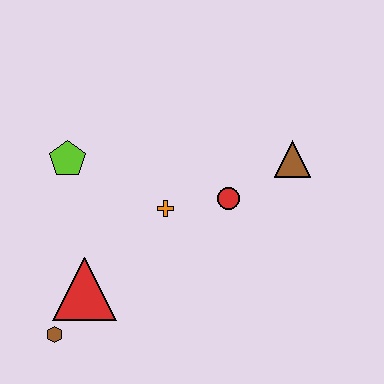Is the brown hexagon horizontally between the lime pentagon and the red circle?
No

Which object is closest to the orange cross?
The red circle is closest to the orange cross.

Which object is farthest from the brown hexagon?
The brown triangle is farthest from the brown hexagon.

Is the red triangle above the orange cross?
No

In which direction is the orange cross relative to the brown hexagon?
The orange cross is above the brown hexagon.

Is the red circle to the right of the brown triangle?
No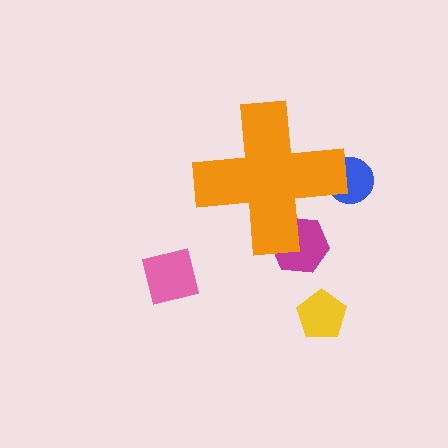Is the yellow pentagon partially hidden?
No, the yellow pentagon is fully visible.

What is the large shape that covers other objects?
An orange cross.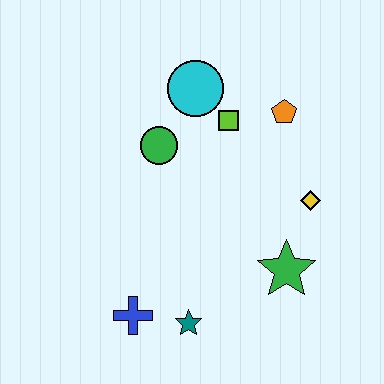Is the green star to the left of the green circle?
No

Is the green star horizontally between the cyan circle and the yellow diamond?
Yes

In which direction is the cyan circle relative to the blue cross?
The cyan circle is above the blue cross.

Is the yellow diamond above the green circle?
No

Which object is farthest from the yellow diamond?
The blue cross is farthest from the yellow diamond.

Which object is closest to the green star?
The yellow diamond is closest to the green star.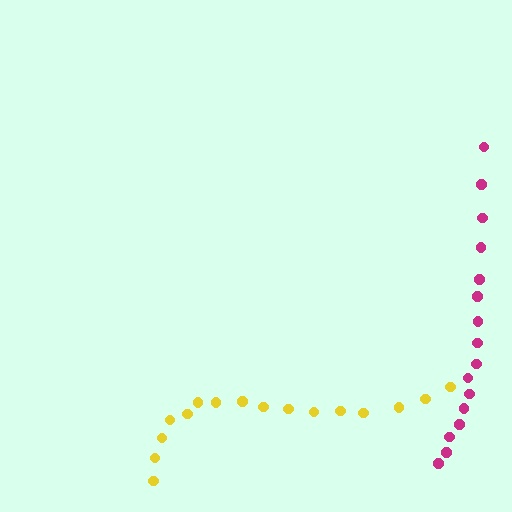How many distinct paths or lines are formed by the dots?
There are 2 distinct paths.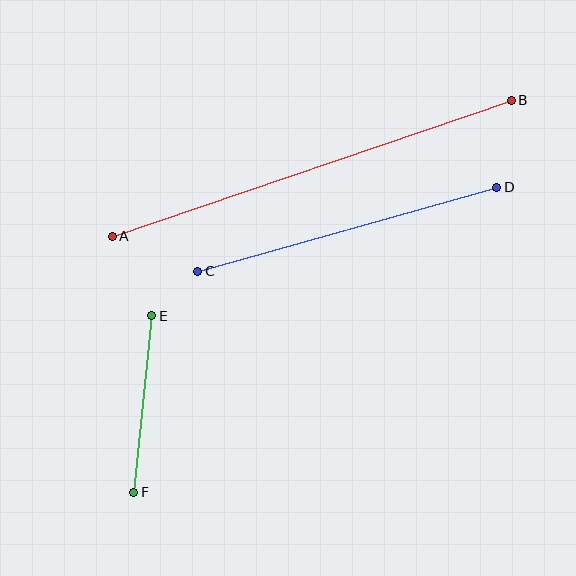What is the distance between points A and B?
The distance is approximately 422 pixels.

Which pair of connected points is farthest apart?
Points A and B are farthest apart.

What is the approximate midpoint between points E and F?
The midpoint is at approximately (143, 404) pixels.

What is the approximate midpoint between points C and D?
The midpoint is at approximately (347, 229) pixels.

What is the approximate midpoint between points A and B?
The midpoint is at approximately (312, 168) pixels.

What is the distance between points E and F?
The distance is approximately 177 pixels.